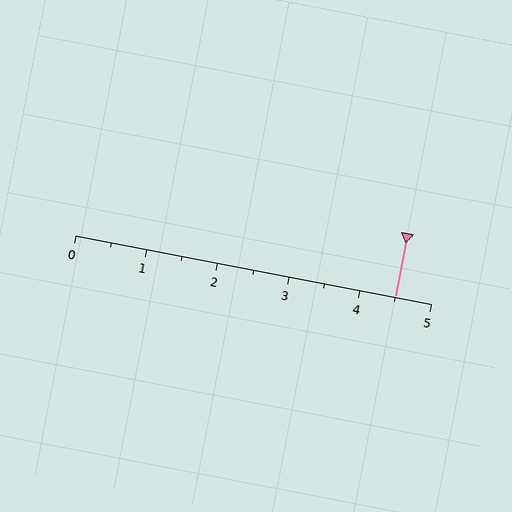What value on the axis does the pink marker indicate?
The marker indicates approximately 4.5.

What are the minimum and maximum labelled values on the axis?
The axis runs from 0 to 5.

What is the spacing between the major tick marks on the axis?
The major ticks are spaced 1 apart.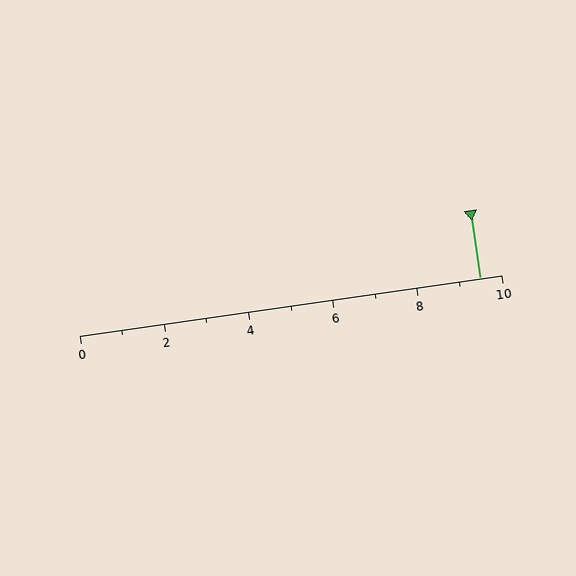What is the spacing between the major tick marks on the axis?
The major ticks are spaced 2 apart.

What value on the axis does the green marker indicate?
The marker indicates approximately 9.5.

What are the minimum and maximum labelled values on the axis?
The axis runs from 0 to 10.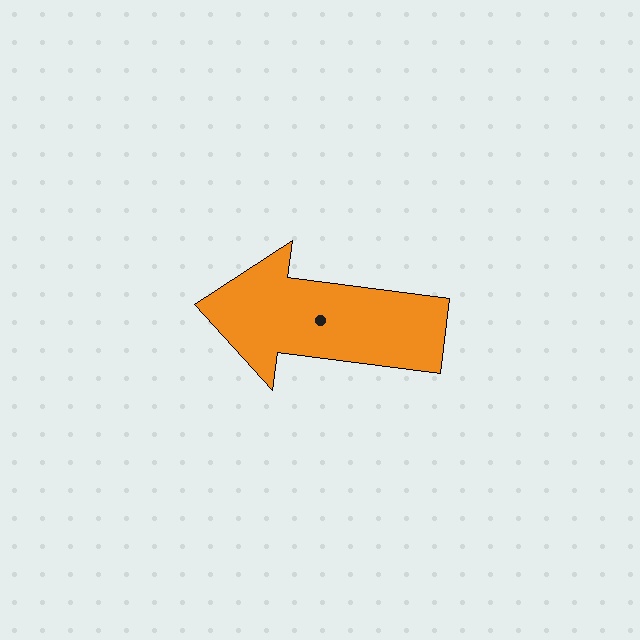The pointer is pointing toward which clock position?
Roughly 9 o'clock.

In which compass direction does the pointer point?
West.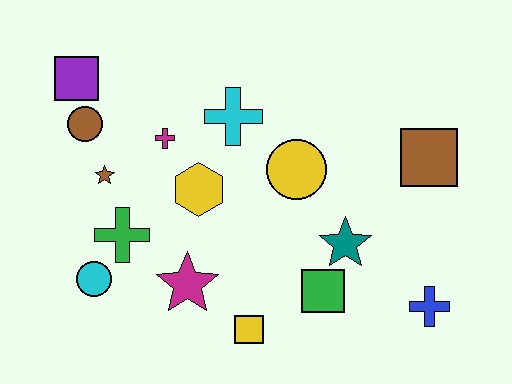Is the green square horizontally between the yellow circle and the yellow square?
No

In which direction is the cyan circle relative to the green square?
The cyan circle is to the left of the green square.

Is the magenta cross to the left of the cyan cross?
Yes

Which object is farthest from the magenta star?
The brown square is farthest from the magenta star.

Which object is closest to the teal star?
The green square is closest to the teal star.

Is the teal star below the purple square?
Yes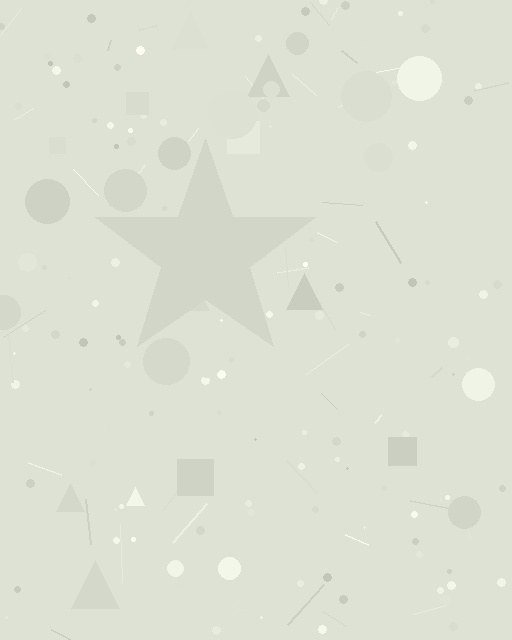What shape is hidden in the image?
A star is hidden in the image.